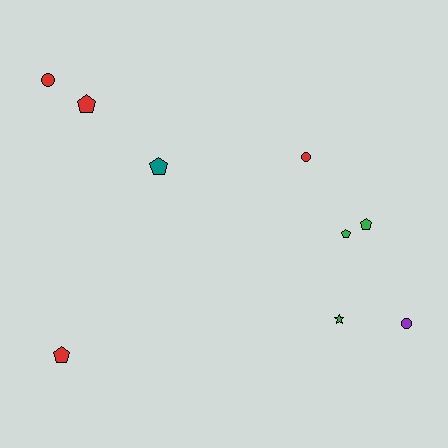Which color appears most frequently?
Red, with 4 objects.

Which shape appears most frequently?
Pentagon, with 5 objects.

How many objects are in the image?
There are 9 objects.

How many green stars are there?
There is 1 green star.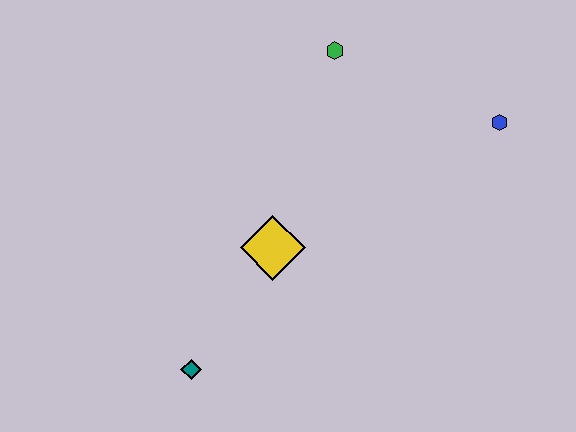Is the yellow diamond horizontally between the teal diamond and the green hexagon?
Yes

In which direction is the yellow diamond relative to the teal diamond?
The yellow diamond is above the teal diamond.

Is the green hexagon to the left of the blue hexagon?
Yes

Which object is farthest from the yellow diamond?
The blue hexagon is farthest from the yellow diamond.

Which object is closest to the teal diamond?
The yellow diamond is closest to the teal diamond.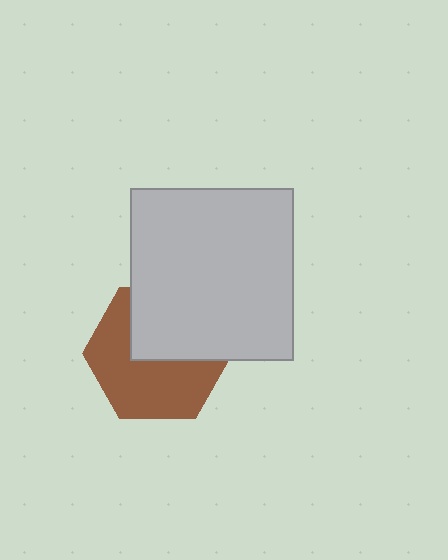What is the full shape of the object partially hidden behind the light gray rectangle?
The partially hidden object is a brown hexagon.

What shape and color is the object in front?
The object in front is a light gray rectangle.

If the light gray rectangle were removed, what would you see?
You would see the complete brown hexagon.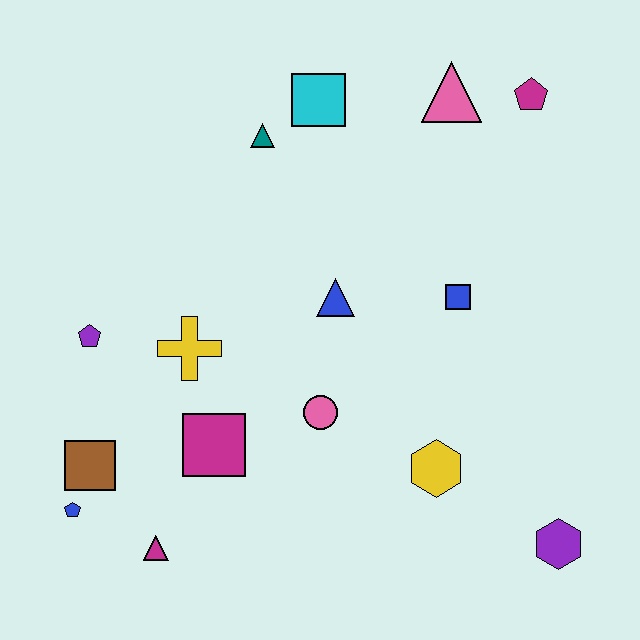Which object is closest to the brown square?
The blue pentagon is closest to the brown square.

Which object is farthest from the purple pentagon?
The purple hexagon is farthest from the purple pentagon.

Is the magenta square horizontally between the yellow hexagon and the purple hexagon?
No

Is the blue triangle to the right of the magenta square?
Yes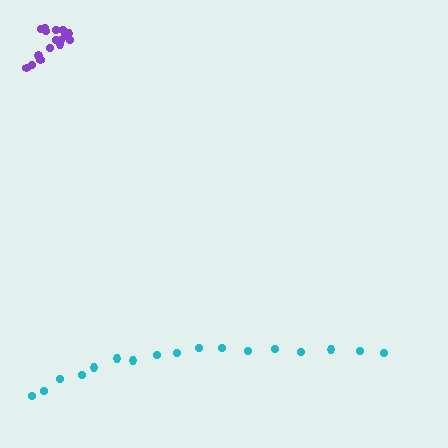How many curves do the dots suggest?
There are 2 distinct paths.